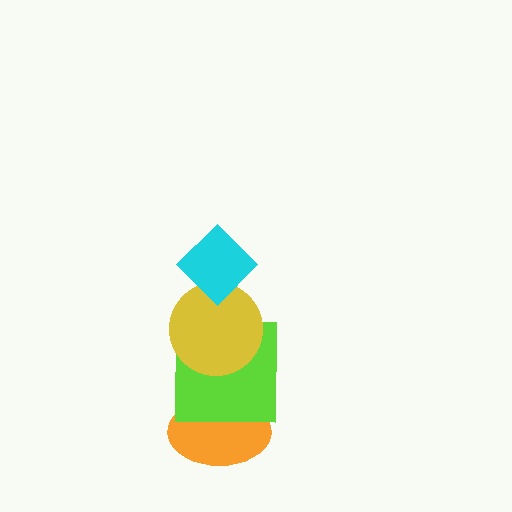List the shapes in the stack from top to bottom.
From top to bottom: the cyan diamond, the yellow circle, the lime square, the orange ellipse.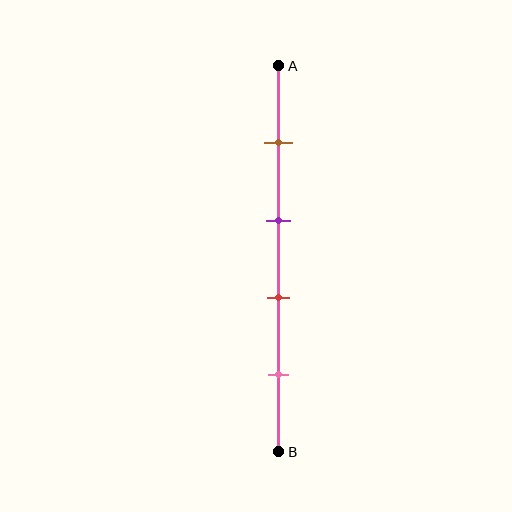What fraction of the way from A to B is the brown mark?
The brown mark is approximately 20% (0.2) of the way from A to B.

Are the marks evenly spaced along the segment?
Yes, the marks are approximately evenly spaced.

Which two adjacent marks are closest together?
The purple and red marks are the closest adjacent pair.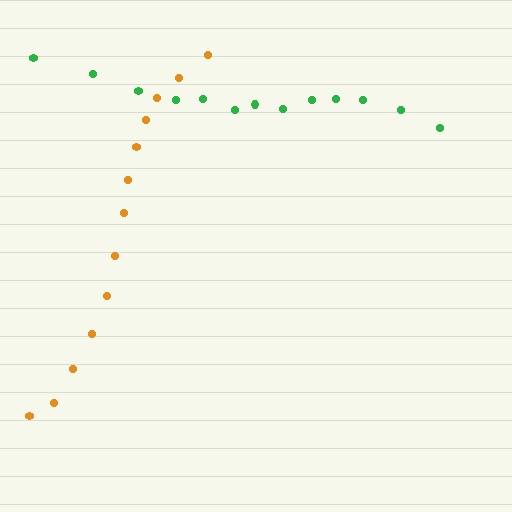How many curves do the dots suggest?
There are 2 distinct paths.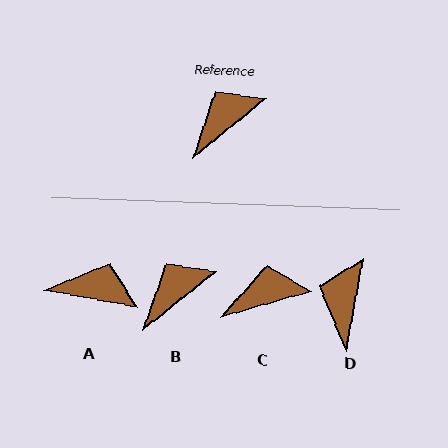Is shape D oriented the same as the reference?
No, it is off by about 40 degrees.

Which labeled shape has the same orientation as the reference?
B.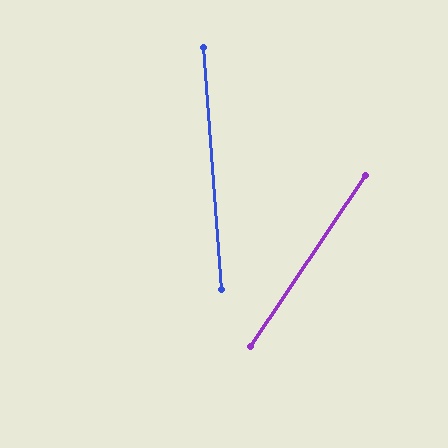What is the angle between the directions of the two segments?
Approximately 38 degrees.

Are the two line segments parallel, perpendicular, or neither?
Neither parallel nor perpendicular — they differ by about 38°.